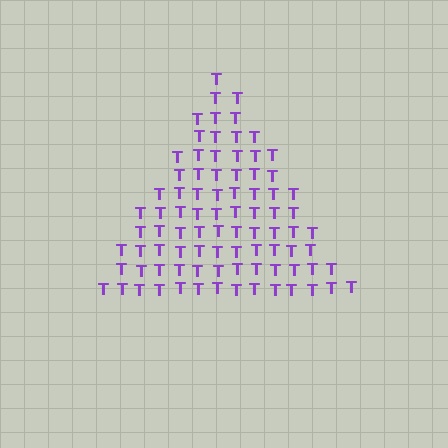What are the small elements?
The small elements are letter T's.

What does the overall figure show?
The overall figure shows a triangle.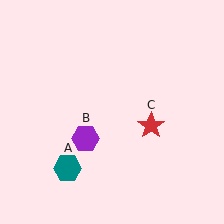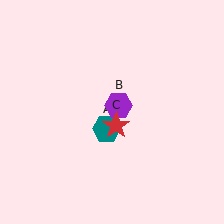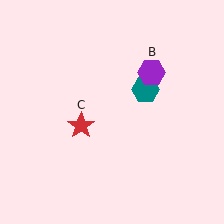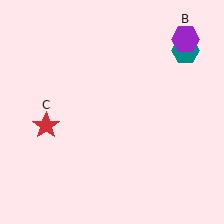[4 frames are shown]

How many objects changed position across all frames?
3 objects changed position: teal hexagon (object A), purple hexagon (object B), red star (object C).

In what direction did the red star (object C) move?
The red star (object C) moved left.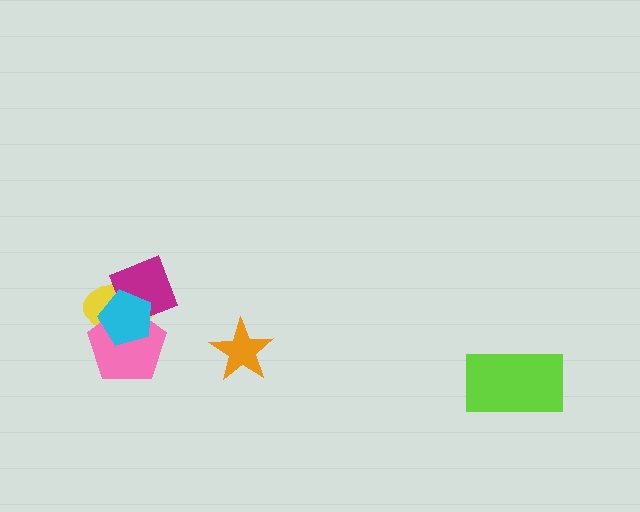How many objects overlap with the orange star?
0 objects overlap with the orange star.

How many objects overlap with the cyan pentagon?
3 objects overlap with the cyan pentagon.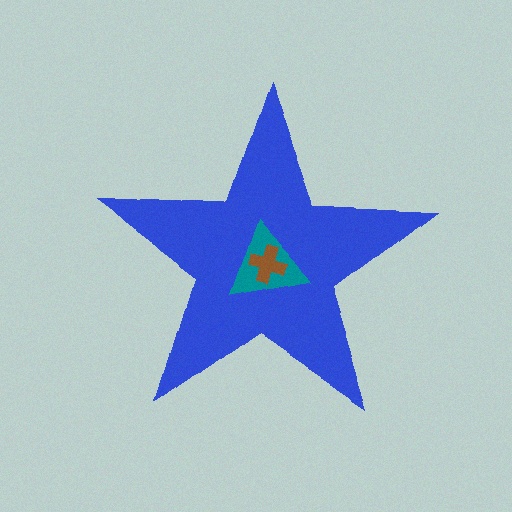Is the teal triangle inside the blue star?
Yes.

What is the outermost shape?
The blue star.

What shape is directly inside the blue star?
The teal triangle.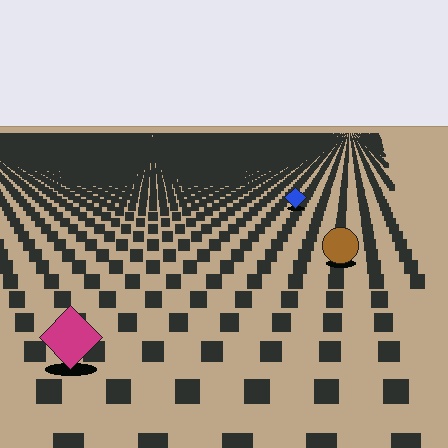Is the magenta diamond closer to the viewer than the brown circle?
Yes. The magenta diamond is closer — you can tell from the texture gradient: the ground texture is coarser near it.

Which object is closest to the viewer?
The magenta diamond is closest. The texture marks near it are larger and more spread out.